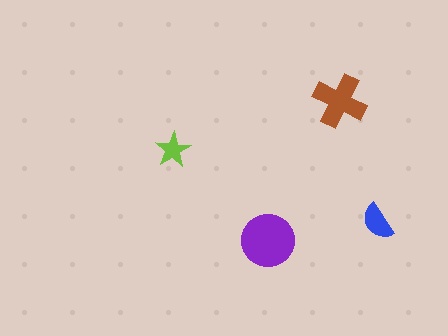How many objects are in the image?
There are 4 objects in the image.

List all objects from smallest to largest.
The lime star, the blue semicircle, the brown cross, the purple circle.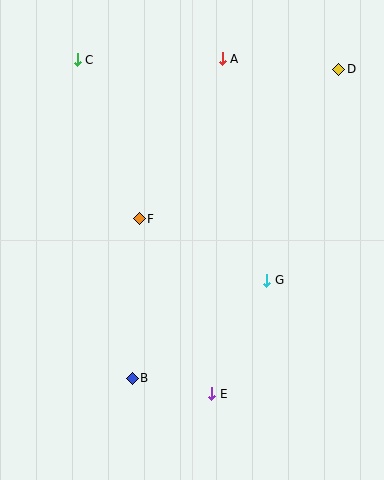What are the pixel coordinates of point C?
Point C is at (77, 60).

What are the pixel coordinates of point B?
Point B is at (132, 378).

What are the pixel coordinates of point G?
Point G is at (267, 280).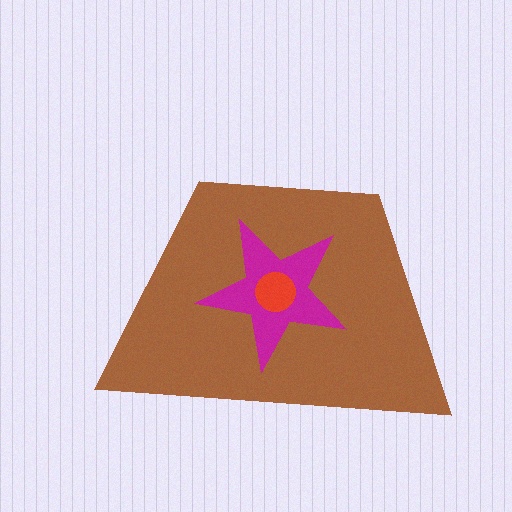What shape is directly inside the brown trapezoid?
The magenta star.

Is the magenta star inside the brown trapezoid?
Yes.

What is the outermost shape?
The brown trapezoid.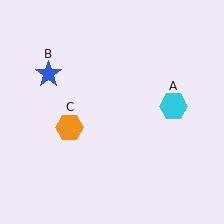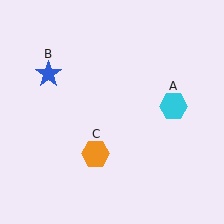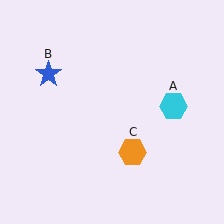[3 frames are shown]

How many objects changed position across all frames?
1 object changed position: orange hexagon (object C).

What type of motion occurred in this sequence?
The orange hexagon (object C) rotated counterclockwise around the center of the scene.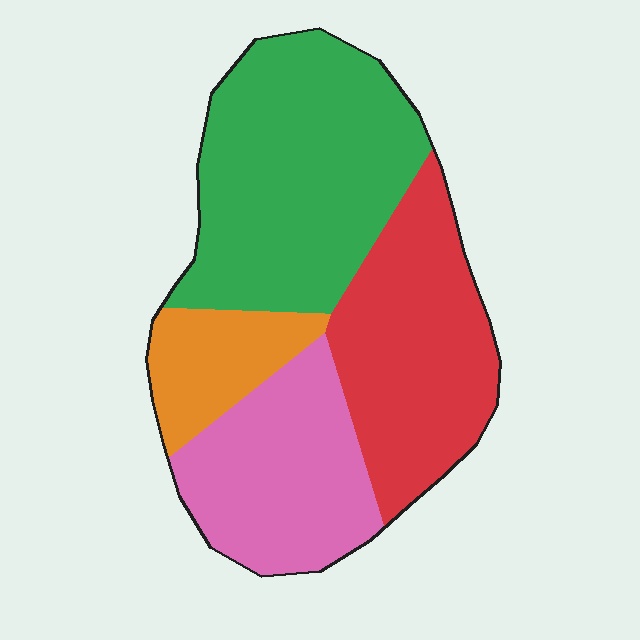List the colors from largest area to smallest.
From largest to smallest: green, red, pink, orange.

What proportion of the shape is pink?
Pink takes up about one quarter (1/4) of the shape.